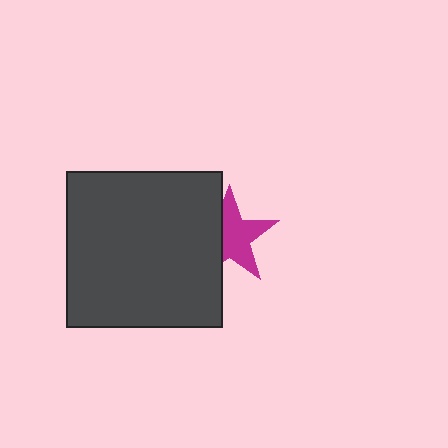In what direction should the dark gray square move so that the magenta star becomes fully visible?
The dark gray square should move left. That is the shortest direction to clear the overlap and leave the magenta star fully visible.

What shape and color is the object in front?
The object in front is a dark gray square.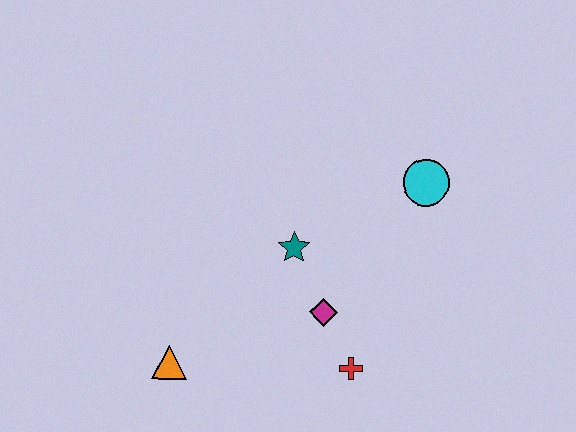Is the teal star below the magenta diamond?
No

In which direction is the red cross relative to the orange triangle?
The red cross is to the right of the orange triangle.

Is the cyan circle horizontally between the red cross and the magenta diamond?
No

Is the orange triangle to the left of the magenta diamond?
Yes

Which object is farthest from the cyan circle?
The orange triangle is farthest from the cyan circle.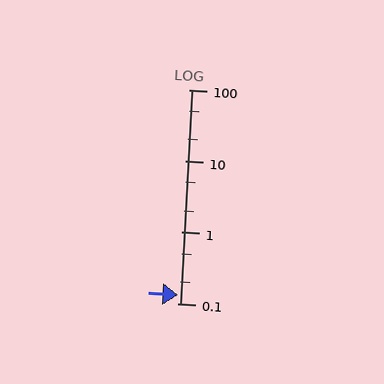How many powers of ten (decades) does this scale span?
The scale spans 3 decades, from 0.1 to 100.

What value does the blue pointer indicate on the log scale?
The pointer indicates approximately 0.13.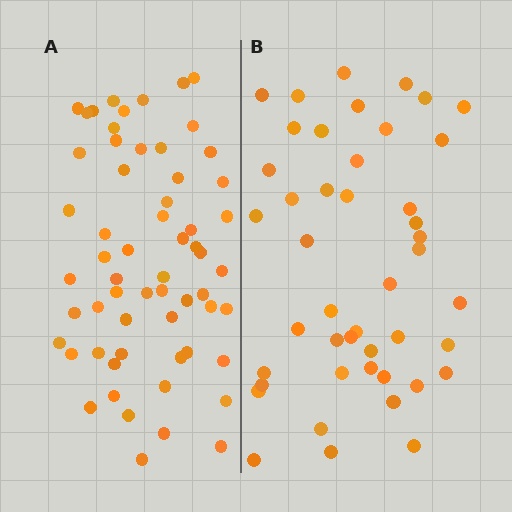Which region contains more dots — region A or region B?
Region A (the left region) has more dots.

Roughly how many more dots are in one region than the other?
Region A has approximately 15 more dots than region B.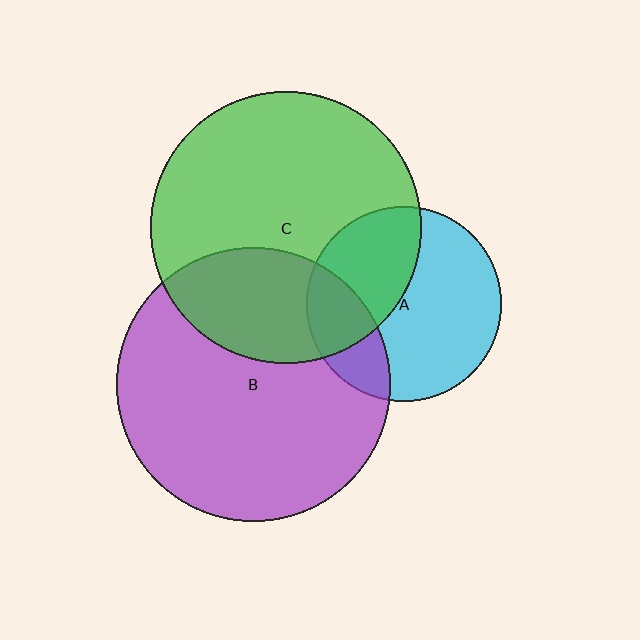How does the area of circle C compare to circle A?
Approximately 1.9 times.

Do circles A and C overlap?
Yes.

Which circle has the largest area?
Circle B (purple).